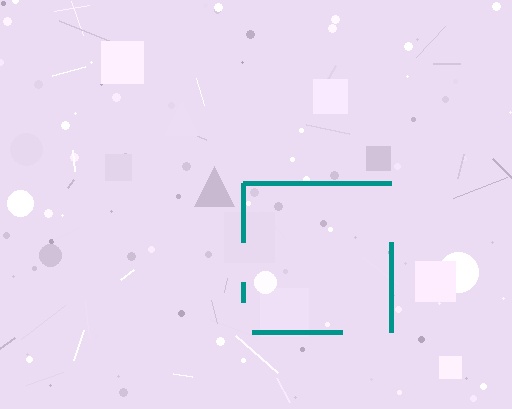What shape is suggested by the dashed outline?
The dashed outline suggests a square.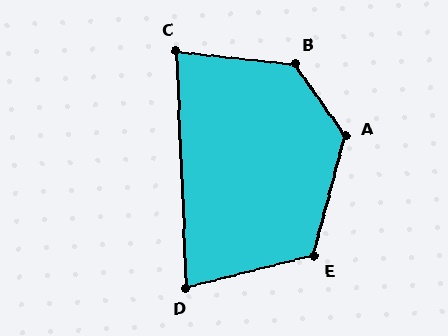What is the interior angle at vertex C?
Approximately 82 degrees (acute).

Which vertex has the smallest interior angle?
D, at approximately 78 degrees.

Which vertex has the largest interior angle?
B, at approximately 131 degrees.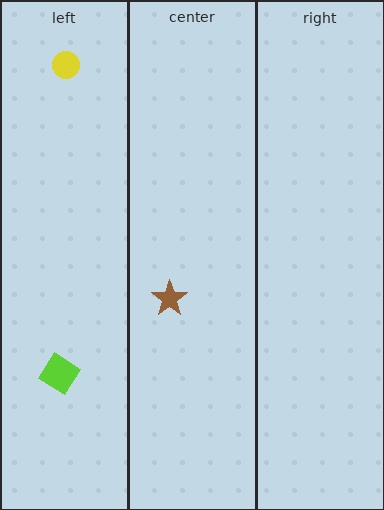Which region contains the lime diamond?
The left region.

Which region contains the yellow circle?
The left region.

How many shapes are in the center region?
1.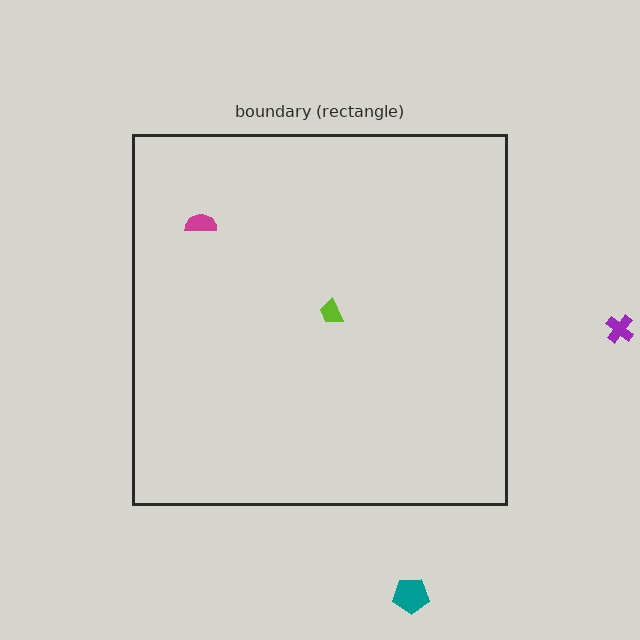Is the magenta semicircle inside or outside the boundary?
Inside.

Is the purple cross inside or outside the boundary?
Outside.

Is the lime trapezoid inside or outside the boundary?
Inside.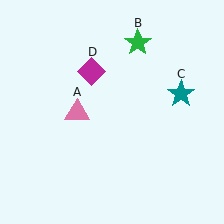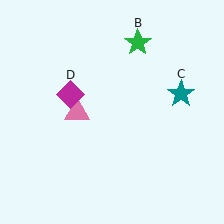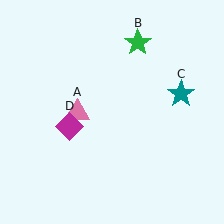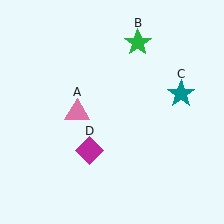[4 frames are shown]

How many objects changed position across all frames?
1 object changed position: magenta diamond (object D).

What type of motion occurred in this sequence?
The magenta diamond (object D) rotated counterclockwise around the center of the scene.